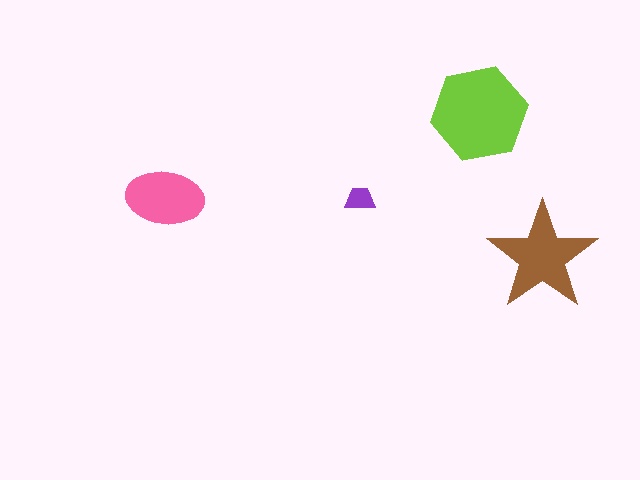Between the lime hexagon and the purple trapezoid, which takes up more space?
The lime hexagon.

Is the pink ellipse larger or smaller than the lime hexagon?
Smaller.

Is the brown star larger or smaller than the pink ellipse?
Larger.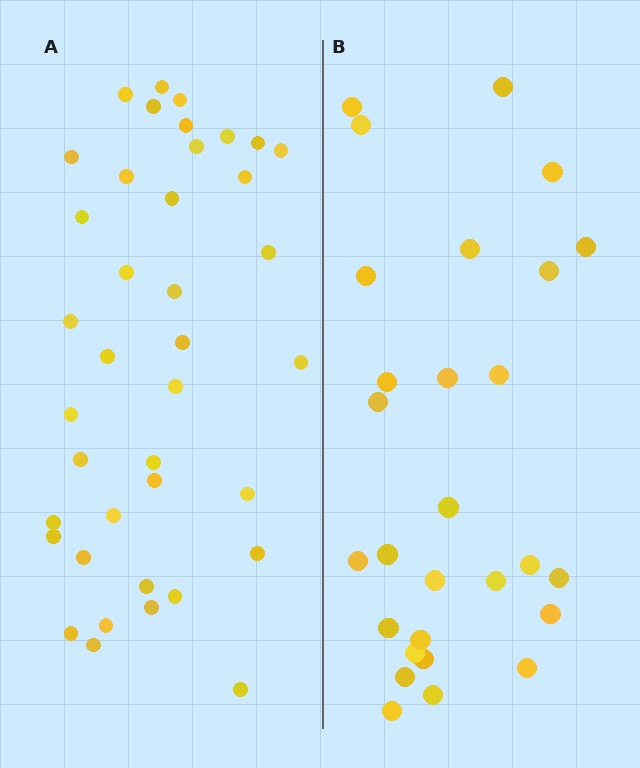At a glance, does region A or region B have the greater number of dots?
Region A (the left region) has more dots.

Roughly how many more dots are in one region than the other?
Region A has roughly 12 or so more dots than region B.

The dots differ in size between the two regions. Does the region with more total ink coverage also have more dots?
No. Region B has more total ink coverage because its dots are larger, but region A actually contains more individual dots. Total area can be misleading — the number of items is what matters here.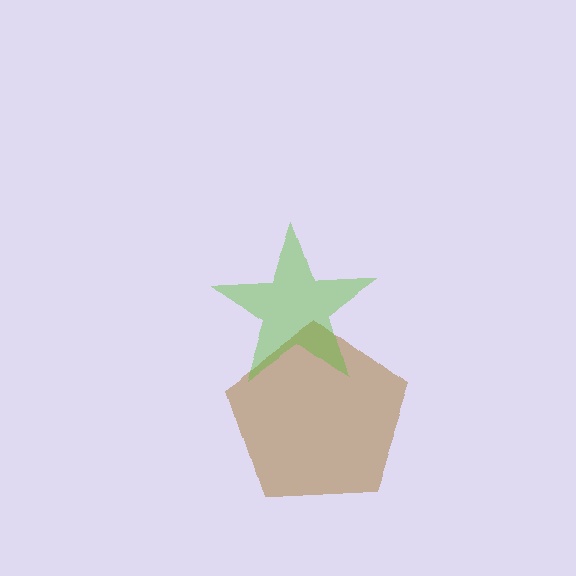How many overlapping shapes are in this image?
There are 2 overlapping shapes in the image.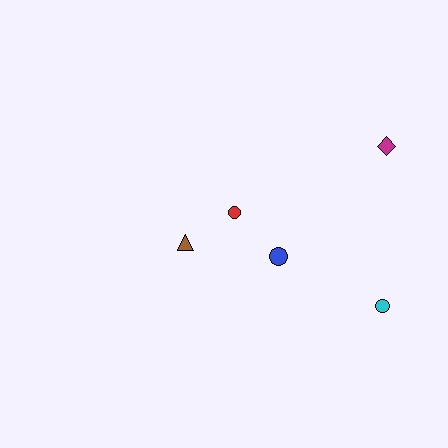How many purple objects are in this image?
There are no purple objects.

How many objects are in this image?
There are 5 objects.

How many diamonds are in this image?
There is 1 diamond.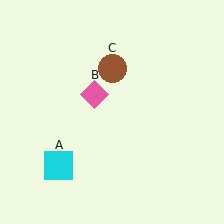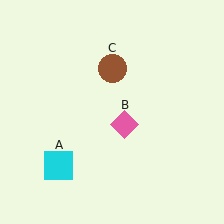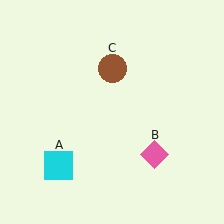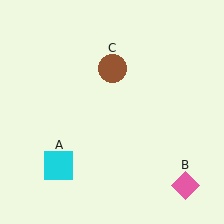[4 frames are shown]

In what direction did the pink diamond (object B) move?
The pink diamond (object B) moved down and to the right.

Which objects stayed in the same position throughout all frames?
Cyan square (object A) and brown circle (object C) remained stationary.